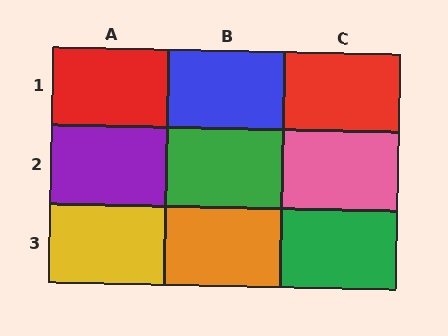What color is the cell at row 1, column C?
Red.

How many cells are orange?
1 cell is orange.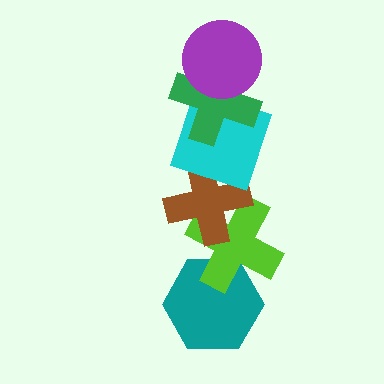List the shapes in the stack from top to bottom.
From top to bottom: the purple circle, the green cross, the cyan square, the brown cross, the lime cross, the teal hexagon.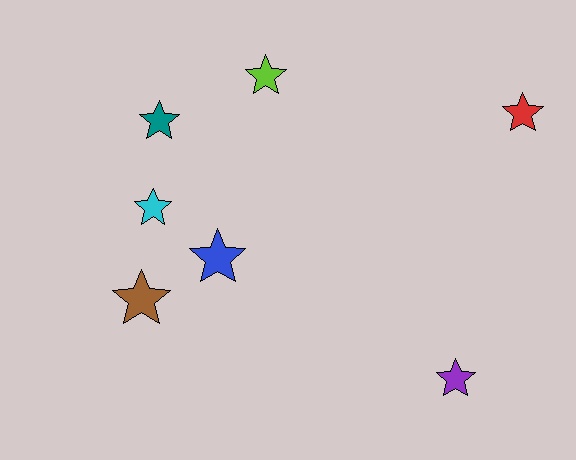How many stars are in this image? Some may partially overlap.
There are 7 stars.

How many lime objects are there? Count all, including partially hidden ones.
There is 1 lime object.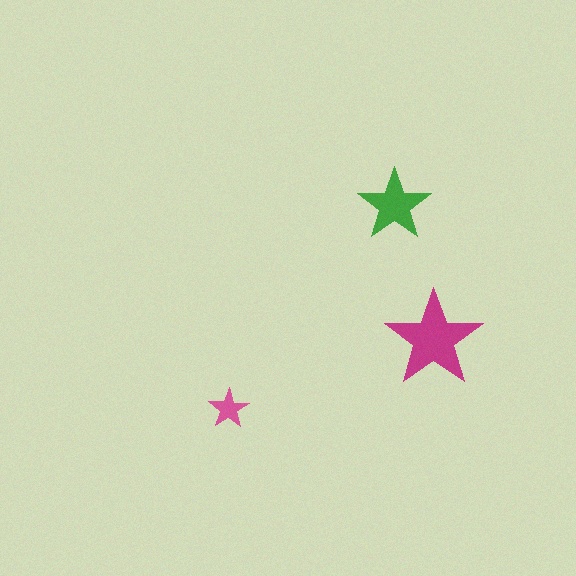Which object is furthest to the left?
The pink star is leftmost.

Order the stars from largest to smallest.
the magenta one, the green one, the pink one.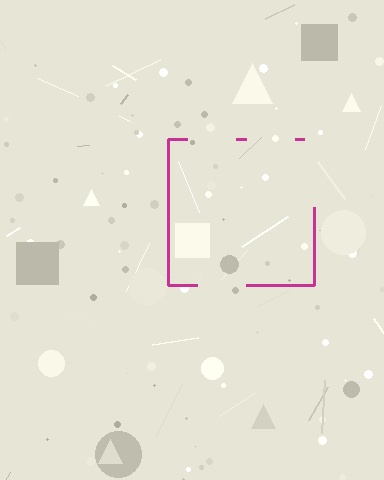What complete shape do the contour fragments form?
The contour fragments form a square.